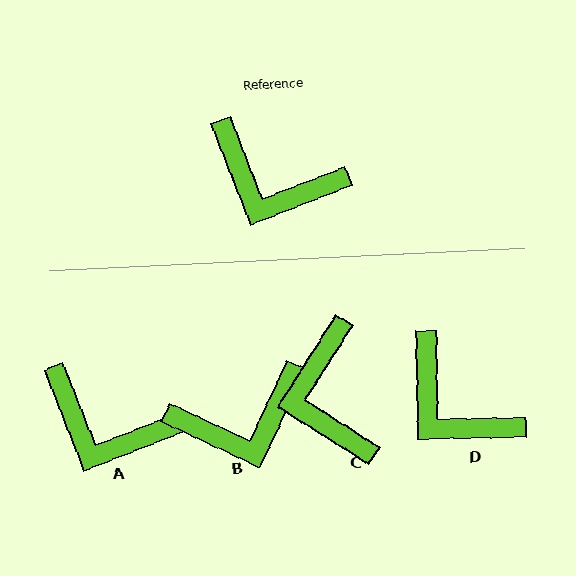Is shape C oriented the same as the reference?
No, it is off by about 54 degrees.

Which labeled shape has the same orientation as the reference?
A.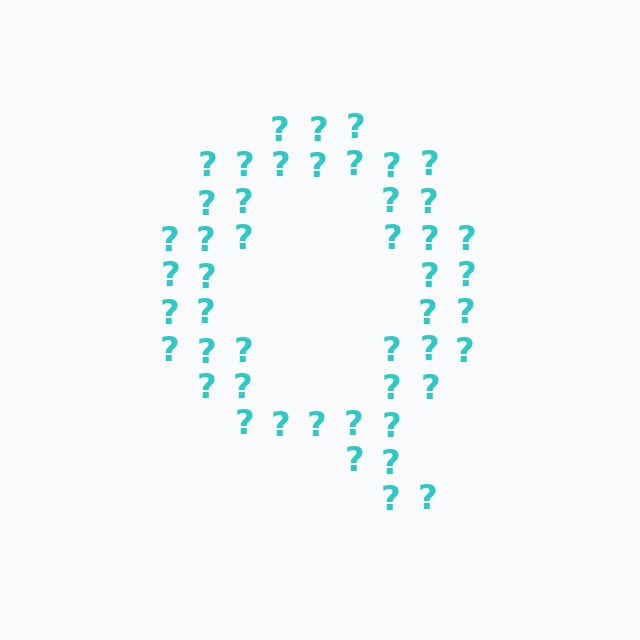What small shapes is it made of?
It is made of small question marks.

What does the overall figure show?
The overall figure shows the letter Q.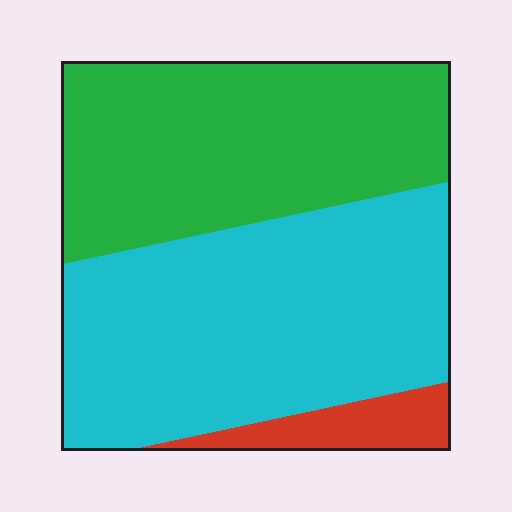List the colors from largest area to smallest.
From largest to smallest: cyan, green, red.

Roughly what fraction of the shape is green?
Green takes up about two fifths (2/5) of the shape.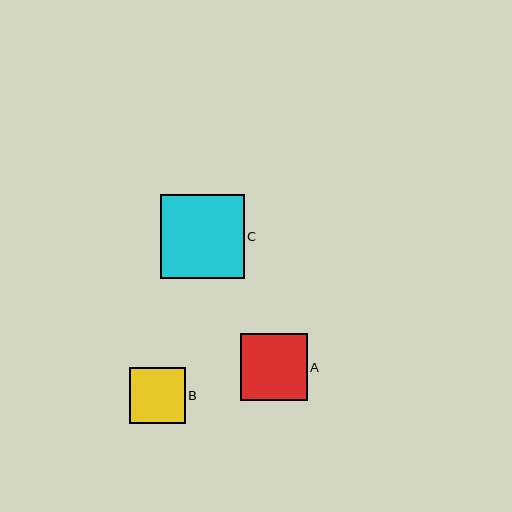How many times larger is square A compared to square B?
Square A is approximately 1.2 times the size of square B.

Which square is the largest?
Square C is the largest with a size of approximately 84 pixels.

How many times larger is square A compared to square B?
Square A is approximately 1.2 times the size of square B.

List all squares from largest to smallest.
From largest to smallest: C, A, B.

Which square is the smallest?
Square B is the smallest with a size of approximately 56 pixels.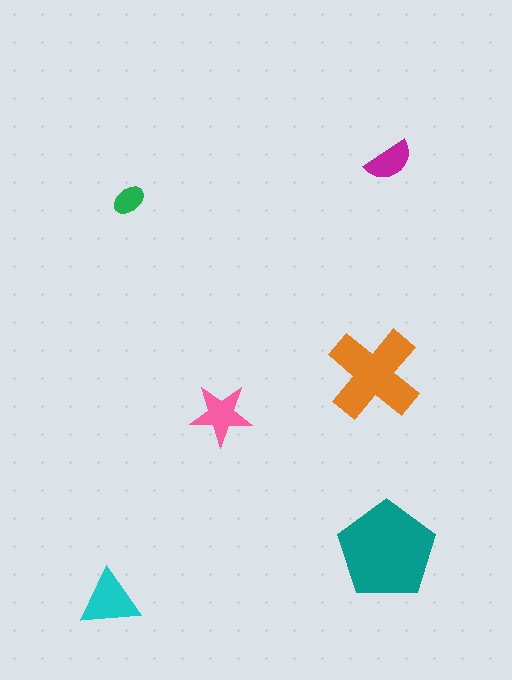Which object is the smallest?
The green ellipse.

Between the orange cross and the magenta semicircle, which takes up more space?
The orange cross.